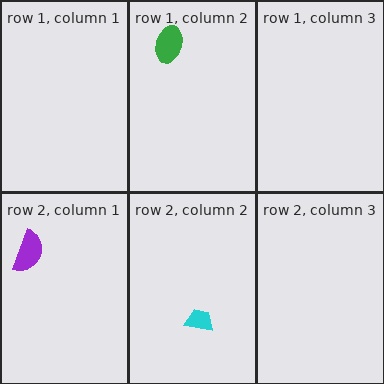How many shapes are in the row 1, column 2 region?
1.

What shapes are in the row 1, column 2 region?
The green ellipse.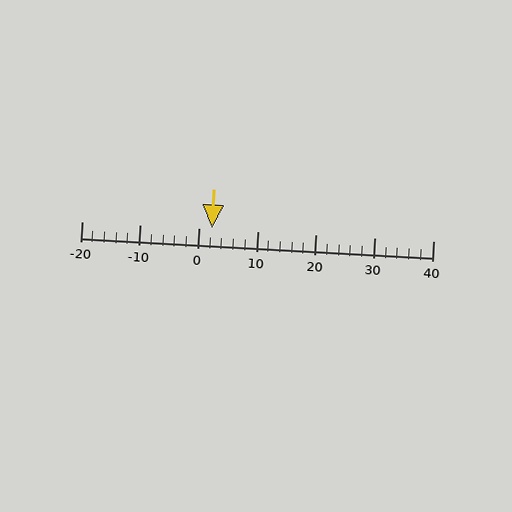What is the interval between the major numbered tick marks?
The major tick marks are spaced 10 units apart.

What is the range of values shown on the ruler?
The ruler shows values from -20 to 40.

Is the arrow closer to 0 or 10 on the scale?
The arrow is closer to 0.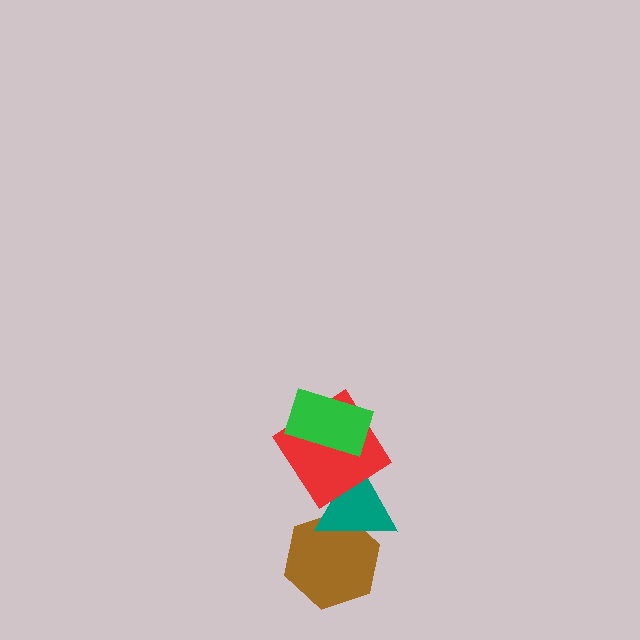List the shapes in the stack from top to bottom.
From top to bottom: the green rectangle, the red diamond, the teal triangle, the brown hexagon.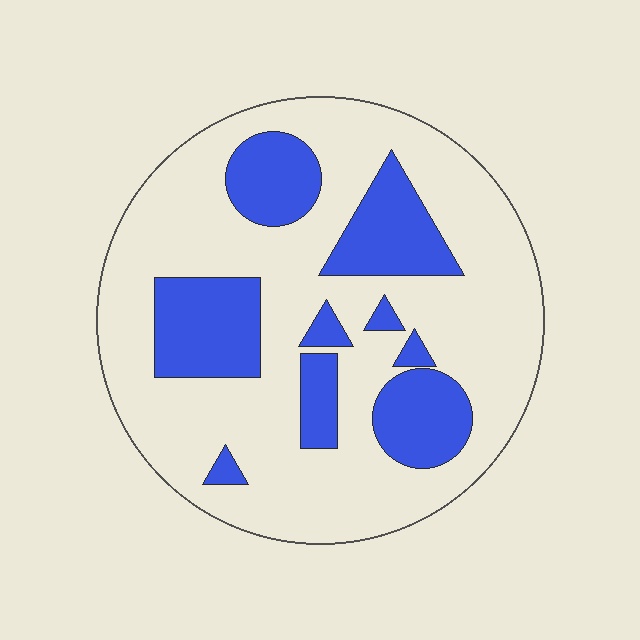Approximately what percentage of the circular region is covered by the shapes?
Approximately 25%.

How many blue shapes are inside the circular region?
9.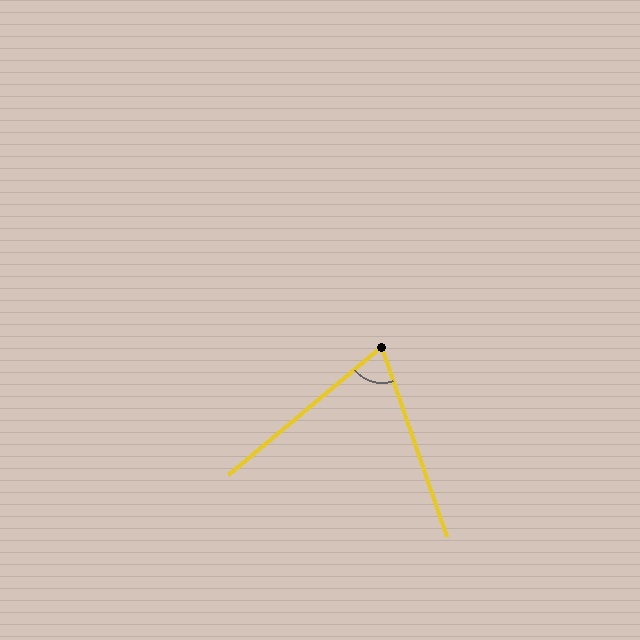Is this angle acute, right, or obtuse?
It is acute.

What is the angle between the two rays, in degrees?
Approximately 69 degrees.